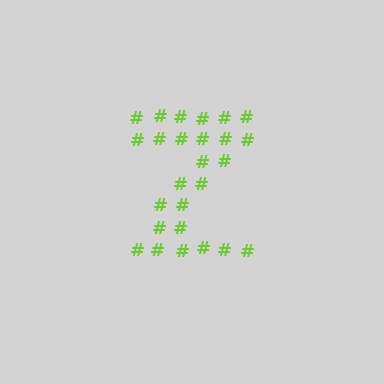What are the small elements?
The small elements are hash symbols.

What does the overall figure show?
The overall figure shows the letter Z.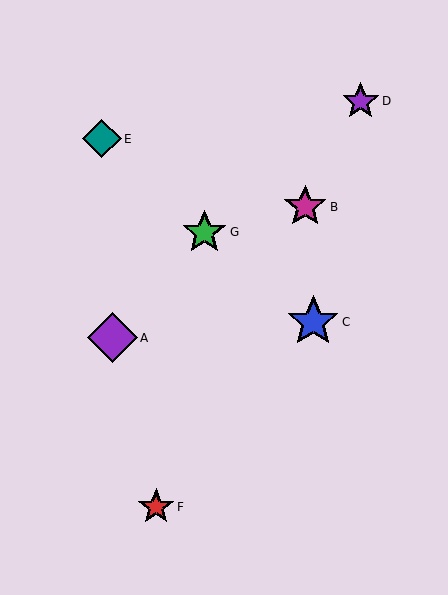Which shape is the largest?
The blue star (labeled C) is the largest.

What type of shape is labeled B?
Shape B is a magenta star.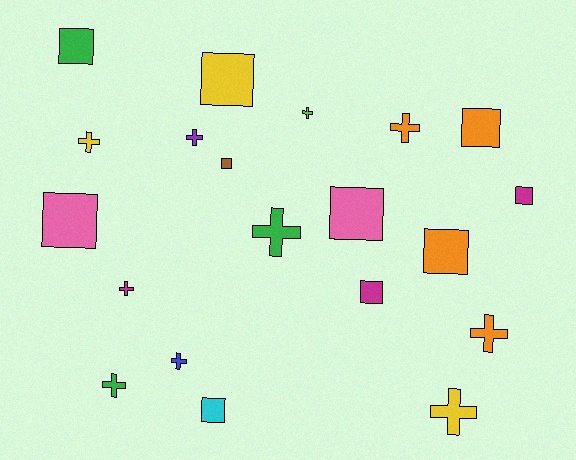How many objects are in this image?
There are 20 objects.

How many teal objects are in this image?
There are no teal objects.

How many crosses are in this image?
There are 10 crosses.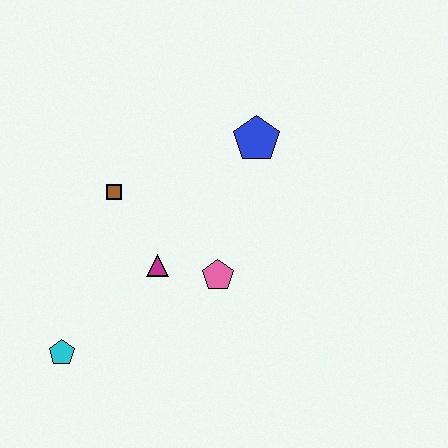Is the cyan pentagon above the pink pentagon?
No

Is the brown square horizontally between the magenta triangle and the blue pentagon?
No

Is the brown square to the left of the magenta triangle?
Yes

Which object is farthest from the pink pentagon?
The cyan pentagon is farthest from the pink pentagon.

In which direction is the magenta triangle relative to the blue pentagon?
The magenta triangle is below the blue pentagon.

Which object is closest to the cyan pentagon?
The magenta triangle is closest to the cyan pentagon.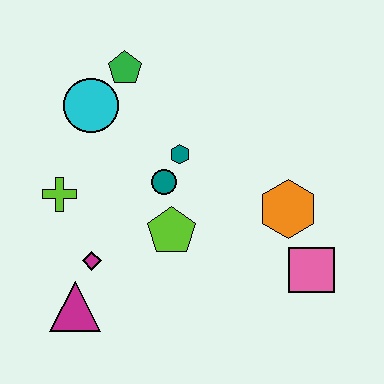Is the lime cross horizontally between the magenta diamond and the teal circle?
No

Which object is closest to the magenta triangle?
The magenta diamond is closest to the magenta triangle.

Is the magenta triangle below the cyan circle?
Yes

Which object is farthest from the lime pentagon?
The green pentagon is farthest from the lime pentagon.